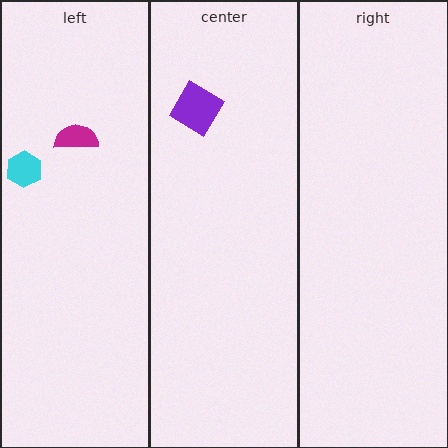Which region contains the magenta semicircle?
The left region.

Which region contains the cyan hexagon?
The left region.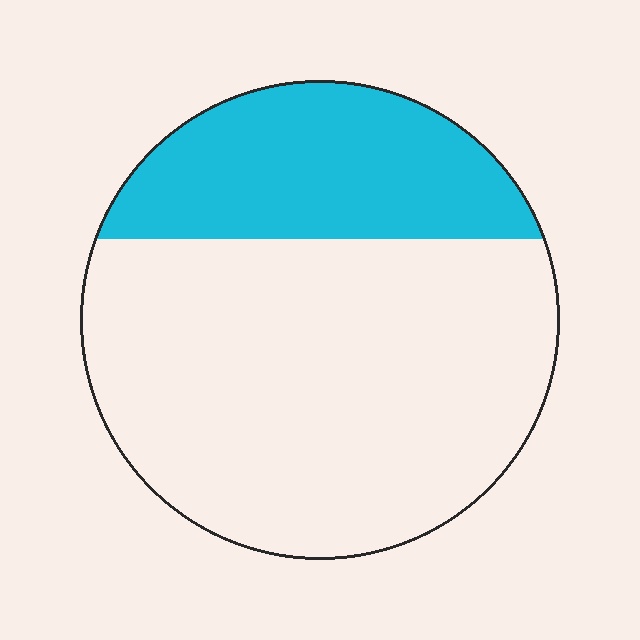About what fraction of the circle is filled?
About one quarter (1/4).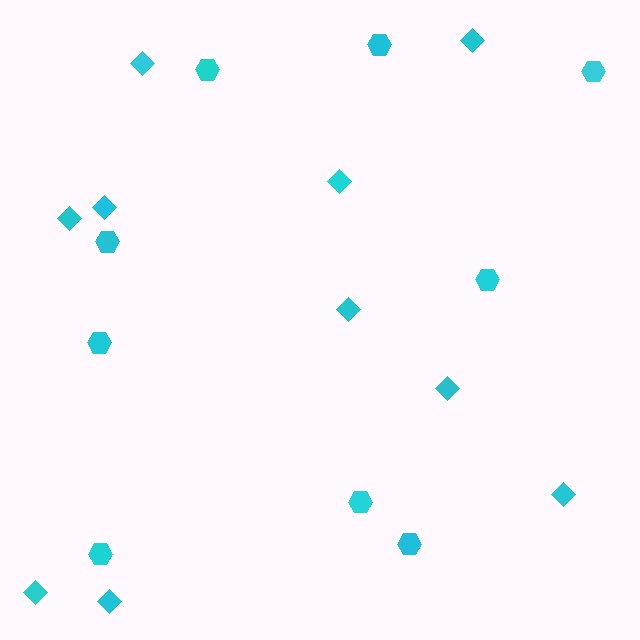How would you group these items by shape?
There are 2 groups: one group of diamonds (10) and one group of hexagons (9).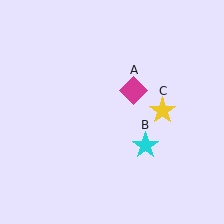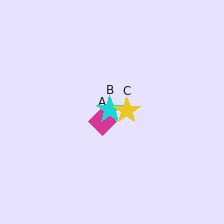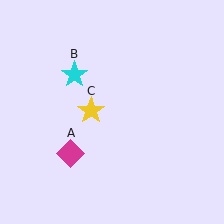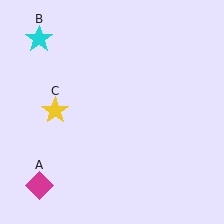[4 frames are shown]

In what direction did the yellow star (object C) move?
The yellow star (object C) moved left.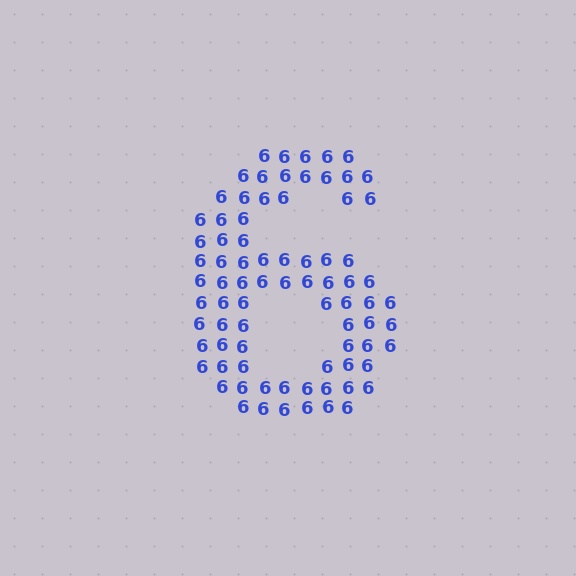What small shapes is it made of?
It is made of small digit 6's.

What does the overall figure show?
The overall figure shows the digit 6.